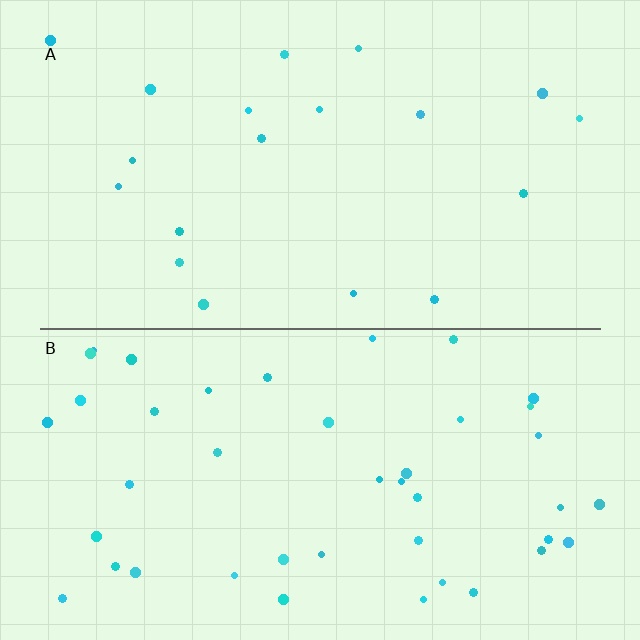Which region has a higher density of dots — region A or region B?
B (the bottom).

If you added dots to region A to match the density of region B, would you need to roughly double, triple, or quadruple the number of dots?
Approximately double.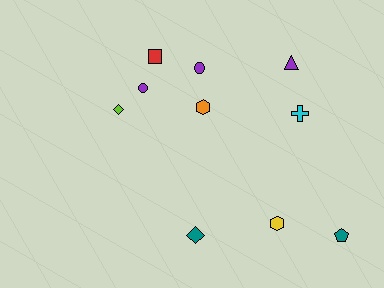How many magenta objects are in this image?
There are no magenta objects.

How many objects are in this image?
There are 10 objects.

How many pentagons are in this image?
There is 1 pentagon.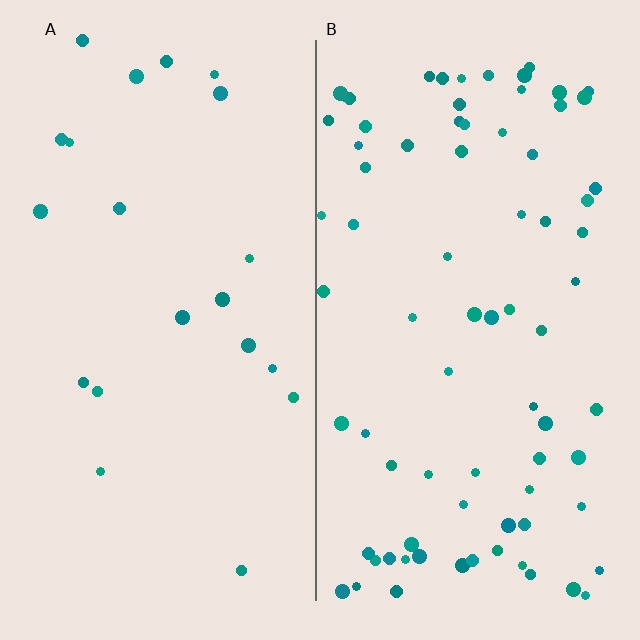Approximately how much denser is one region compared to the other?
Approximately 3.7× — region B over region A.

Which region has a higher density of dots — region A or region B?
B (the right).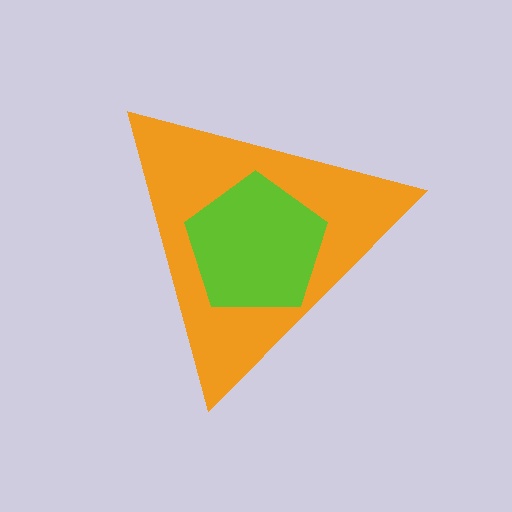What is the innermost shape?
The lime pentagon.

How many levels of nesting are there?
2.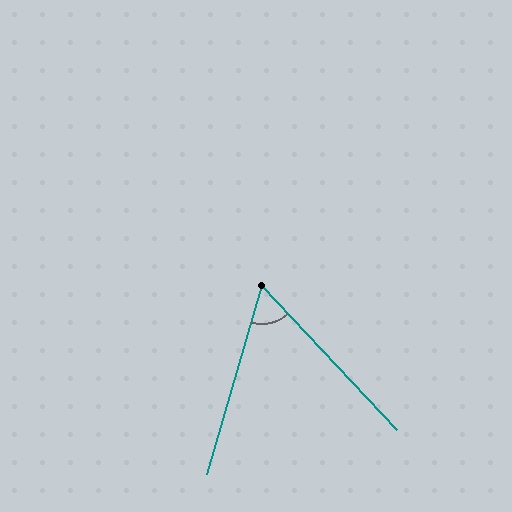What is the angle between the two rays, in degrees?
Approximately 60 degrees.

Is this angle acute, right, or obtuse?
It is acute.